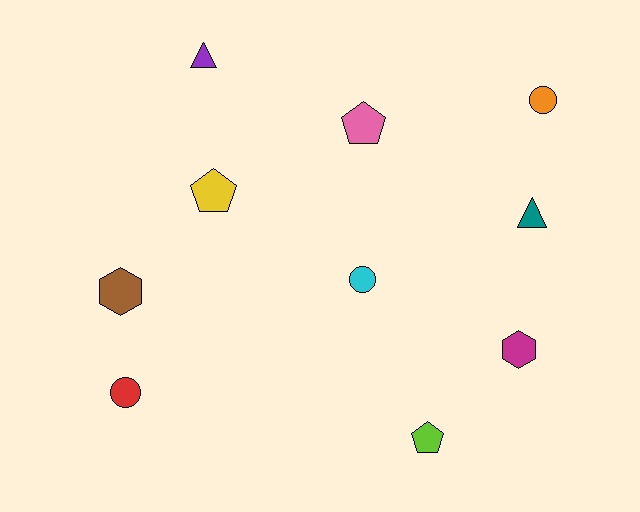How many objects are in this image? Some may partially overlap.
There are 10 objects.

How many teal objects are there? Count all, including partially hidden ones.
There is 1 teal object.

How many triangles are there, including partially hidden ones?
There are 2 triangles.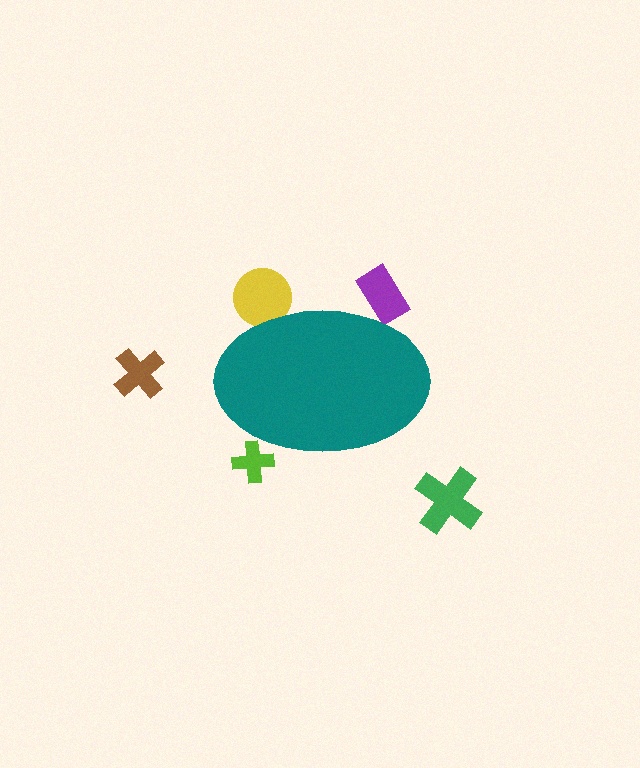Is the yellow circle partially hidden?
Yes, the yellow circle is partially hidden behind the teal ellipse.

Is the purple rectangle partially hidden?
Yes, the purple rectangle is partially hidden behind the teal ellipse.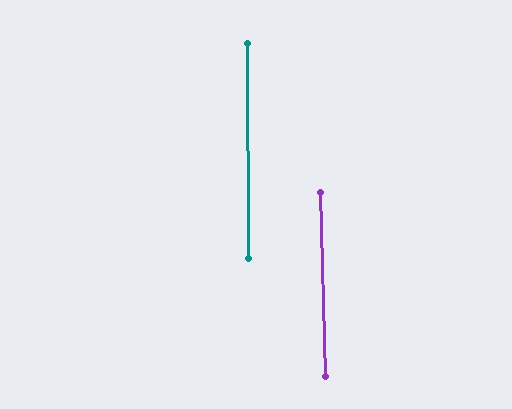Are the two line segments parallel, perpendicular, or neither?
Parallel — their directions differ by only 1.2°.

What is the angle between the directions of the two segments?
Approximately 1 degree.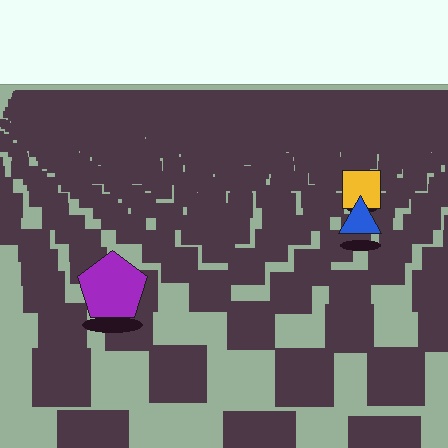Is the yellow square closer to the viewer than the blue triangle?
No. The blue triangle is closer — you can tell from the texture gradient: the ground texture is coarser near it.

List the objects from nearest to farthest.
From nearest to farthest: the purple pentagon, the blue triangle, the yellow square.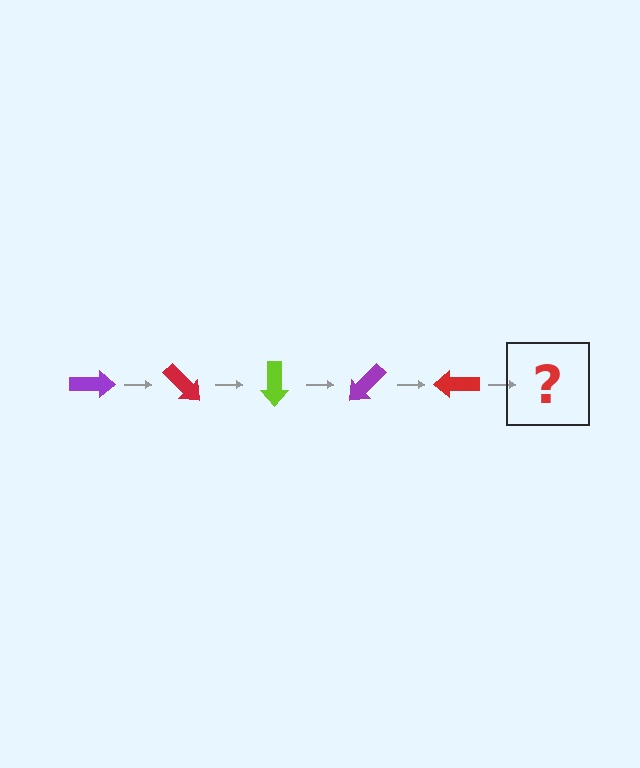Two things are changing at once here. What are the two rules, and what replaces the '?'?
The two rules are that it rotates 45 degrees each step and the color cycles through purple, red, and lime. The '?' should be a lime arrow, rotated 225 degrees from the start.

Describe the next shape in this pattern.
It should be a lime arrow, rotated 225 degrees from the start.